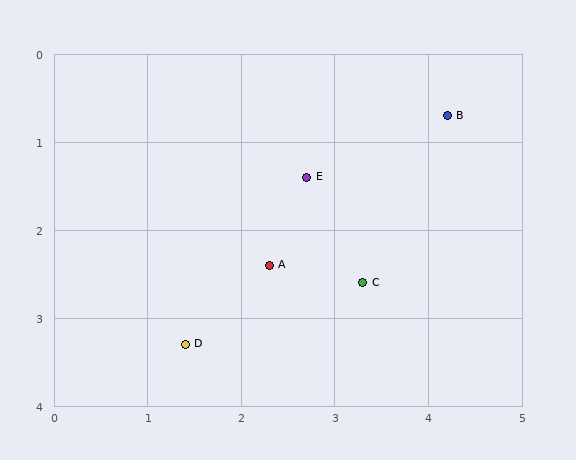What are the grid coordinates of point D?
Point D is at approximately (1.4, 3.3).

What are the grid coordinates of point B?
Point B is at approximately (4.2, 0.7).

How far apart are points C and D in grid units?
Points C and D are about 2.0 grid units apart.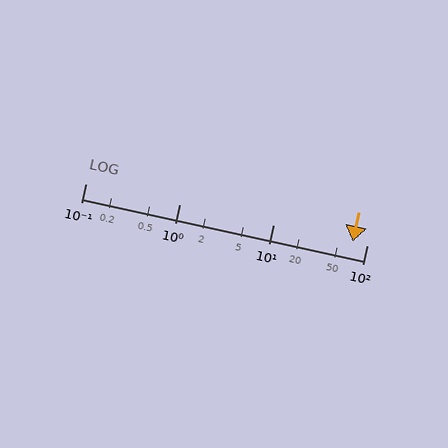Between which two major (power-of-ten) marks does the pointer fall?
The pointer is between 10 and 100.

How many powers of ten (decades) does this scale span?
The scale spans 3 decades, from 0.1 to 100.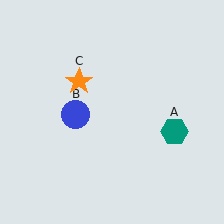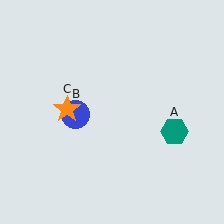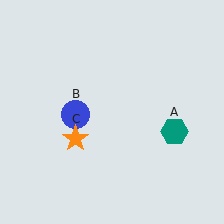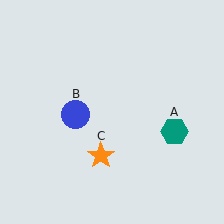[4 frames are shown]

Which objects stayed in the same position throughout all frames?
Teal hexagon (object A) and blue circle (object B) remained stationary.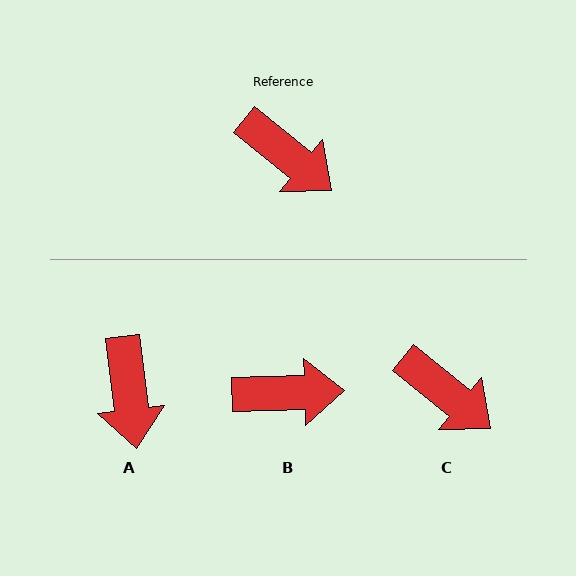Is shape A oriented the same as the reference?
No, it is off by about 44 degrees.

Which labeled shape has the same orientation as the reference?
C.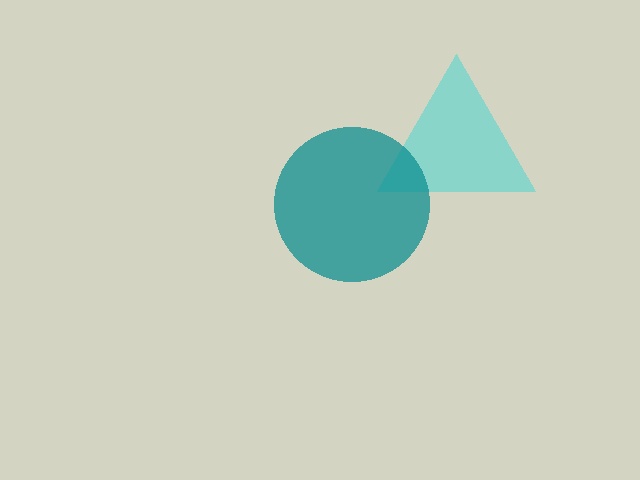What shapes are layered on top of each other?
The layered shapes are: a cyan triangle, a teal circle.